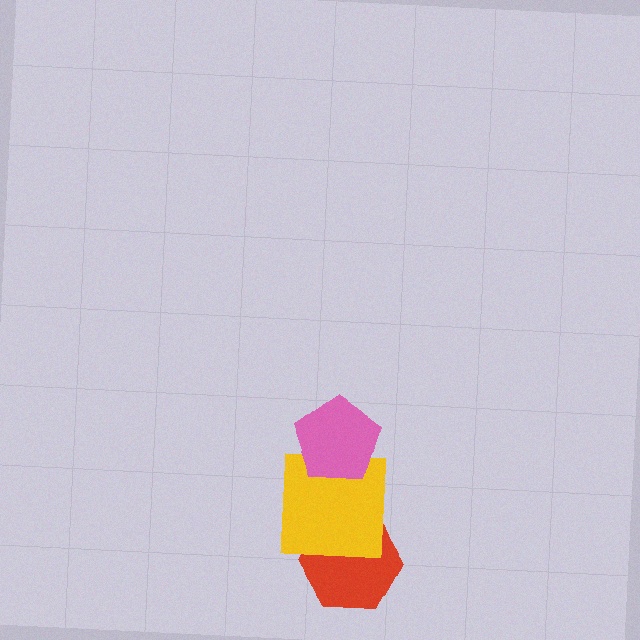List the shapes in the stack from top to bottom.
From top to bottom: the pink pentagon, the yellow square, the red hexagon.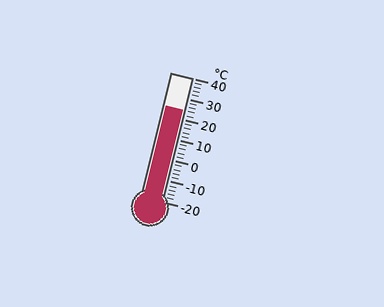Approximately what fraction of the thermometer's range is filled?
The thermometer is filled to approximately 75% of its range.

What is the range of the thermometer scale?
The thermometer scale ranges from -20°C to 40°C.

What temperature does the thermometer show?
The thermometer shows approximately 24°C.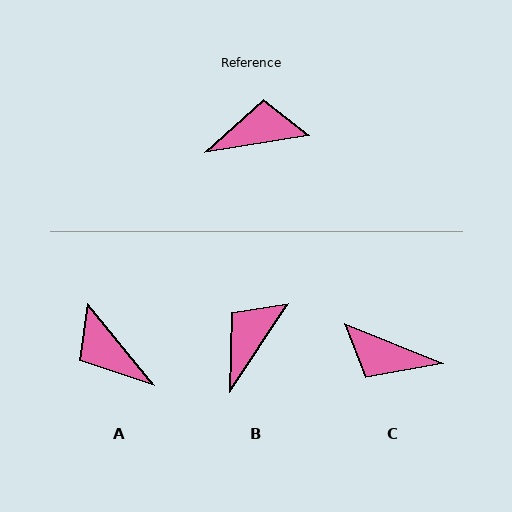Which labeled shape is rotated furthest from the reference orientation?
C, about 148 degrees away.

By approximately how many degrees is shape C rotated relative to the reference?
Approximately 148 degrees counter-clockwise.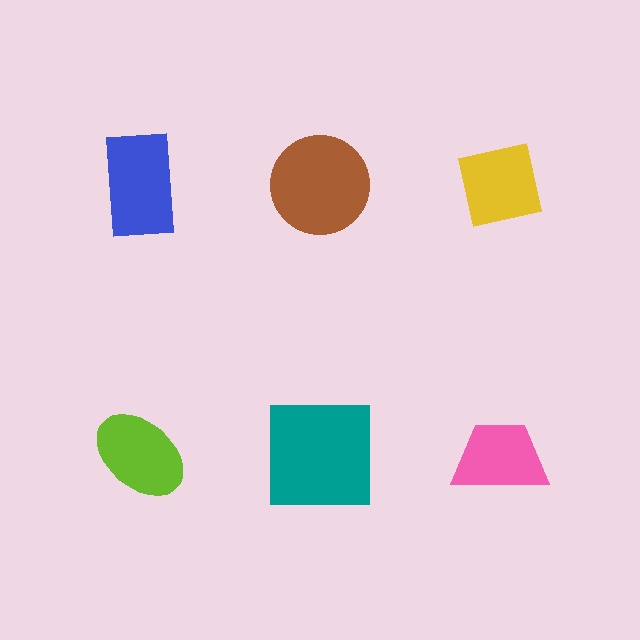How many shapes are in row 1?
3 shapes.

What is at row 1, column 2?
A brown circle.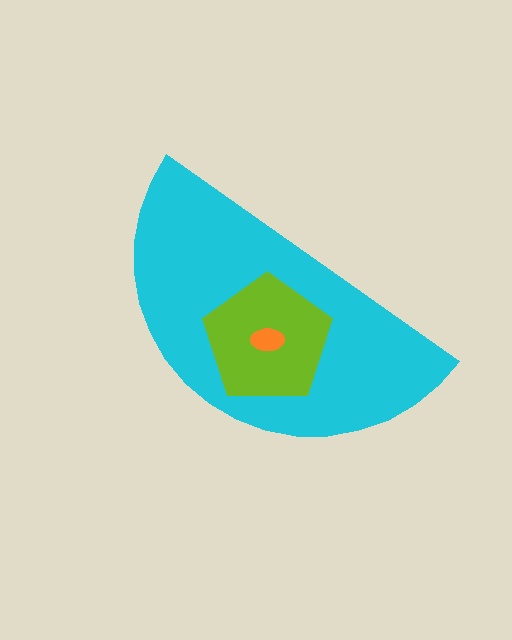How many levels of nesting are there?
3.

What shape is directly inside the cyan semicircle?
The lime pentagon.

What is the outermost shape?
The cyan semicircle.